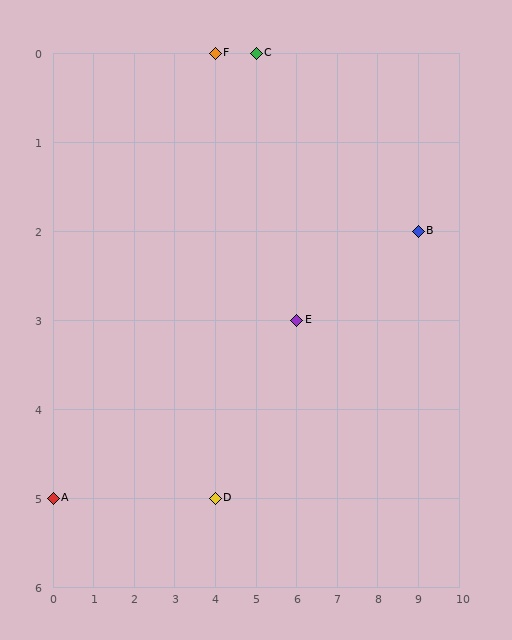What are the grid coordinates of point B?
Point B is at grid coordinates (9, 2).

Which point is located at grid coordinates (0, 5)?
Point A is at (0, 5).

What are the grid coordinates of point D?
Point D is at grid coordinates (4, 5).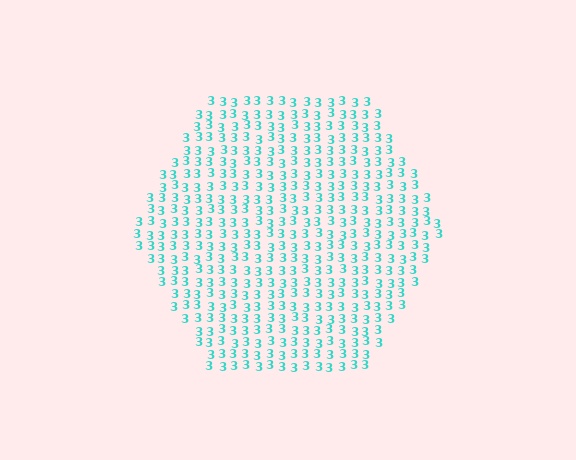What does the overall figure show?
The overall figure shows a hexagon.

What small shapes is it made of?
It is made of small digit 3's.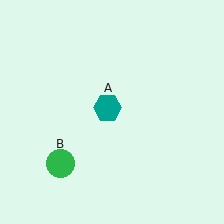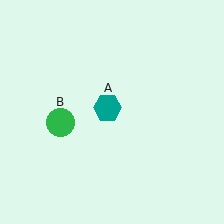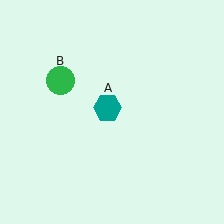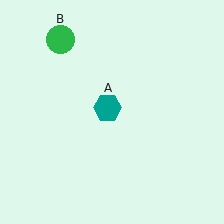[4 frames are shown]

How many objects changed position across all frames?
1 object changed position: green circle (object B).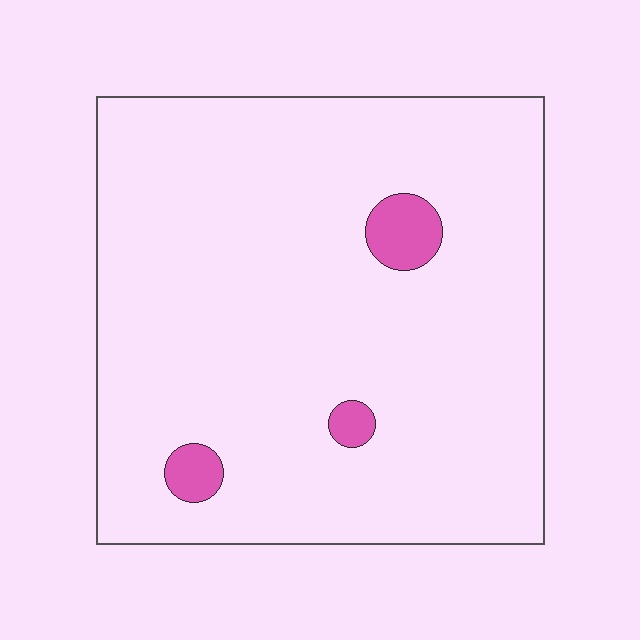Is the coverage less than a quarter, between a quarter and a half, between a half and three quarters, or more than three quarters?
Less than a quarter.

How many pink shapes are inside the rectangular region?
3.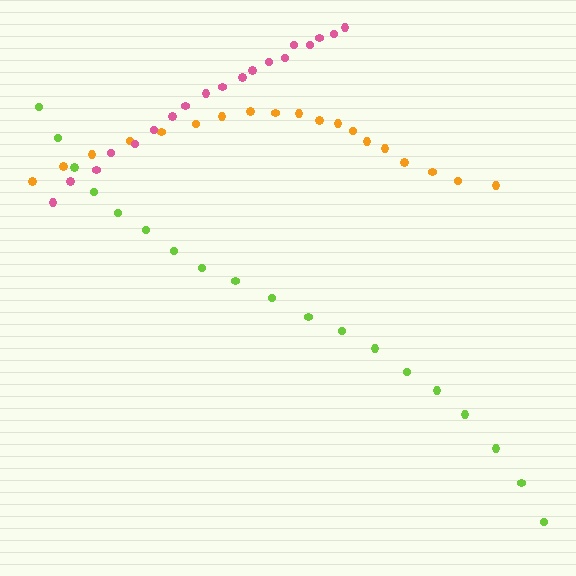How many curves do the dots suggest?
There are 3 distinct paths.